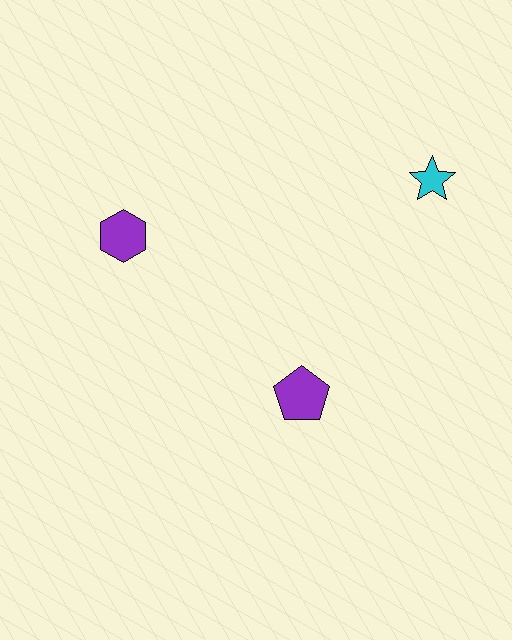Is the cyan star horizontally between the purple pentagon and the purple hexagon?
No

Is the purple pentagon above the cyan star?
No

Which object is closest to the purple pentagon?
The purple hexagon is closest to the purple pentagon.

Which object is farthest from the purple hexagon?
The cyan star is farthest from the purple hexagon.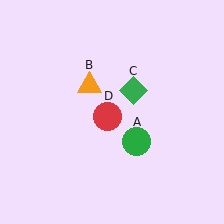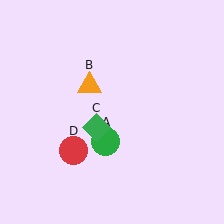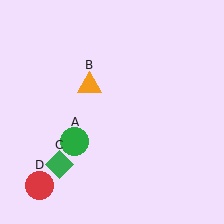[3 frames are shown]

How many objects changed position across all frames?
3 objects changed position: green circle (object A), green diamond (object C), red circle (object D).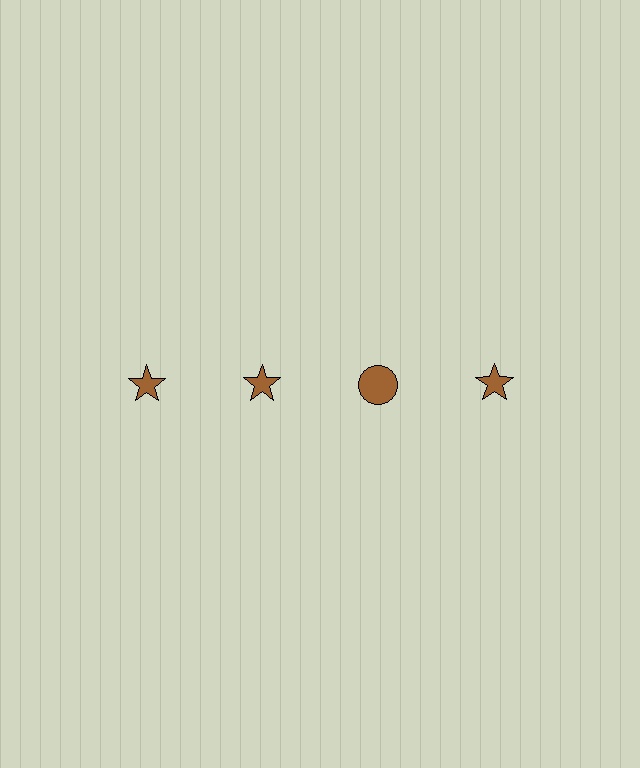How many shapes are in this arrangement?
There are 4 shapes arranged in a grid pattern.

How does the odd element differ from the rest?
It has a different shape: circle instead of star.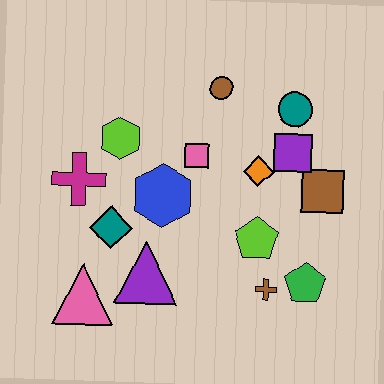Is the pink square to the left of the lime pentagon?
Yes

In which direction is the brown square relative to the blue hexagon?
The brown square is to the right of the blue hexagon.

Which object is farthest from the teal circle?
The pink triangle is farthest from the teal circle.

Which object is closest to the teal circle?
The purple square is closest to the teal circle.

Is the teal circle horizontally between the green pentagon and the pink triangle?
Yes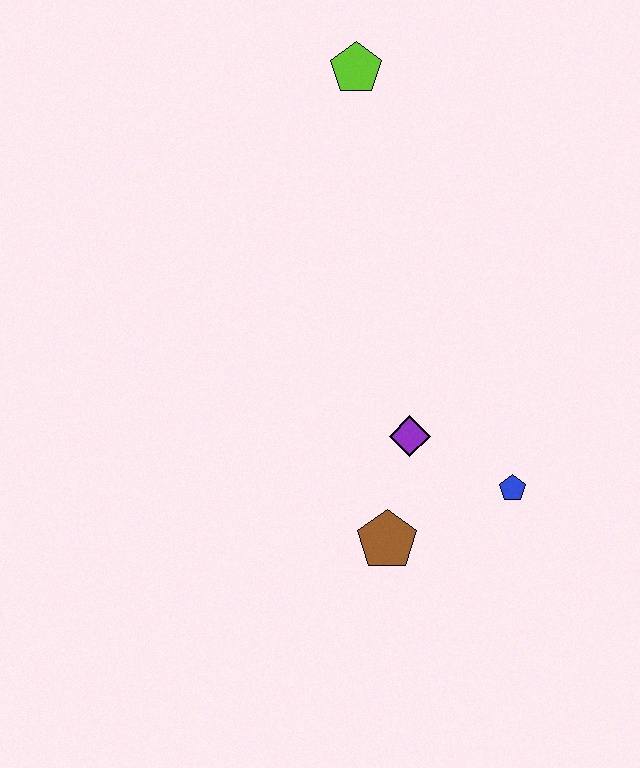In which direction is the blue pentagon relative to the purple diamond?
The blue pentagon is to the right of the purple diamond.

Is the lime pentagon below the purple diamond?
No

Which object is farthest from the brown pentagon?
The lime pentagon is farthest from the brown pentagon.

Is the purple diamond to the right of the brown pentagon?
Yes